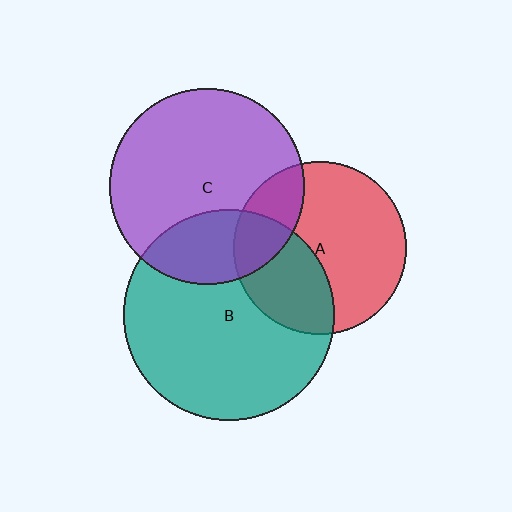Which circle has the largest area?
Circle B (teal).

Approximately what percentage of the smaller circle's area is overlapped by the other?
Approximately 20%.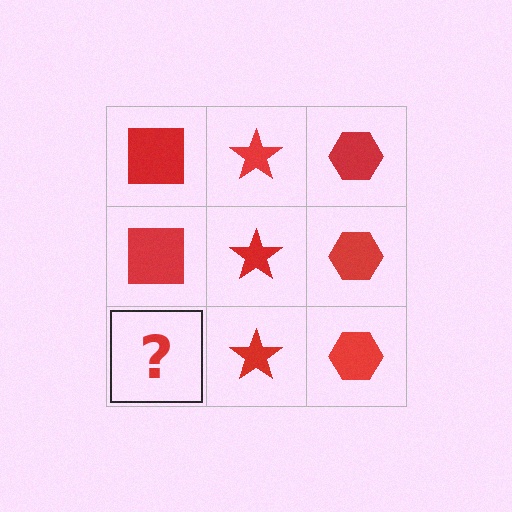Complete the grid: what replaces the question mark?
The question mark should be replaced with a red square.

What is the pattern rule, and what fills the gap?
The rule is that each column has a consistent shape. The gap should be filled with a red square.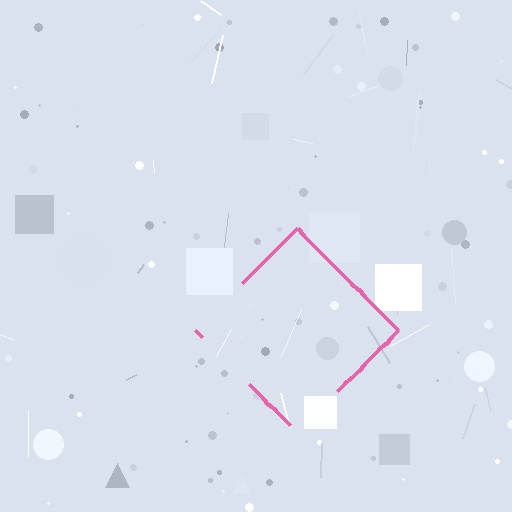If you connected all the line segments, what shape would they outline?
They would outline a diamond.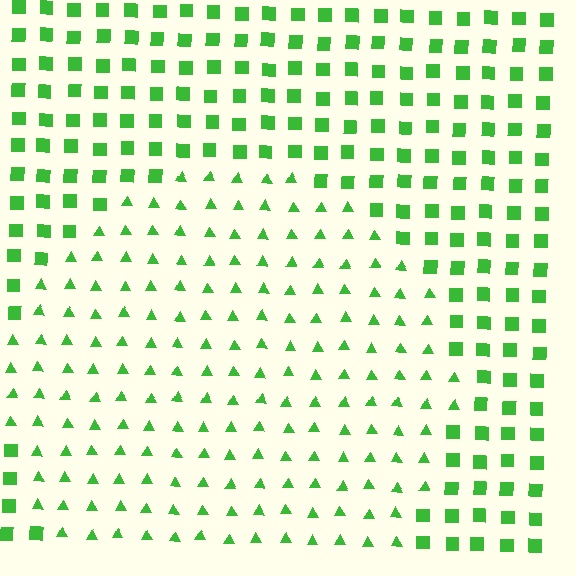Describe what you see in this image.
The image is filled with small green elements arranged in a uniform grid. A circle-shaped region contains triangles, while the surrounding area contains squares. The boundary is defined purely by the change in element shape.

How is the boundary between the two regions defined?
The boundary is defined by a change in element shape: triangles inside vs. squares outside. All elements share the same color and spacing.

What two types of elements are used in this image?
The image uses triangles inside the circle region and squares outside it.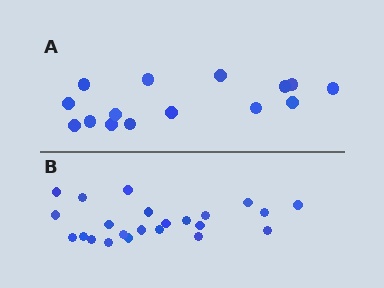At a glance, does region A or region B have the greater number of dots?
Region B (the bottom region) has more dots.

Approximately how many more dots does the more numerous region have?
Region B has roughly 8 or so more dots than region A.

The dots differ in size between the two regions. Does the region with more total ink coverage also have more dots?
No. Region A has more total ink coverage because its dots are larger, but region B actually contains more individual dots. Total area can be misleading — the number of items is what matters here.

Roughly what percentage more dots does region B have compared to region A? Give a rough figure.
About 55% more.